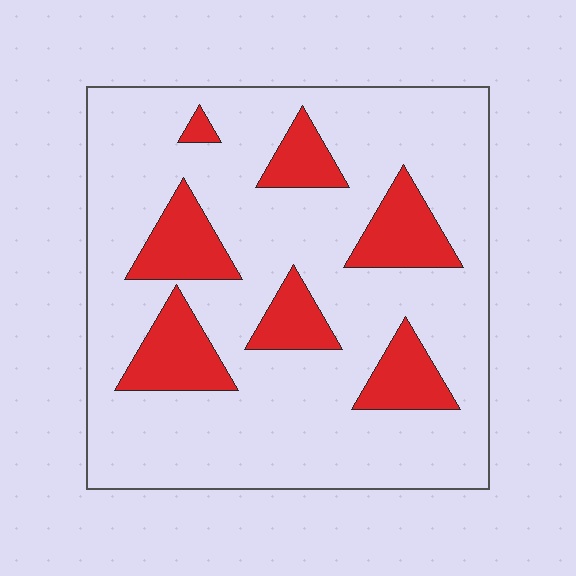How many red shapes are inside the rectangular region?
7.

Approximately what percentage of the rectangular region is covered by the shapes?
Approximately 20%.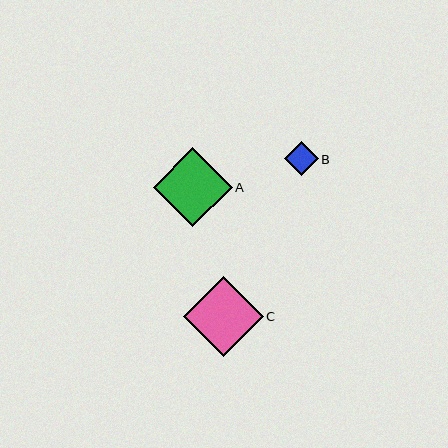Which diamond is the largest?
Diamond C is the largest with a size of approximately 80 pixels.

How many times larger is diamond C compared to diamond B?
Diamond C is approximately 2.4 times the size of diamond B.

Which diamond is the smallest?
Diamond B is the smallest with a size of approximately 34 pixels.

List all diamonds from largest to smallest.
From largest to smallest: C, A, B.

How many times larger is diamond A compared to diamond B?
Diamond A is approximately 2.3 times the size of diamond B.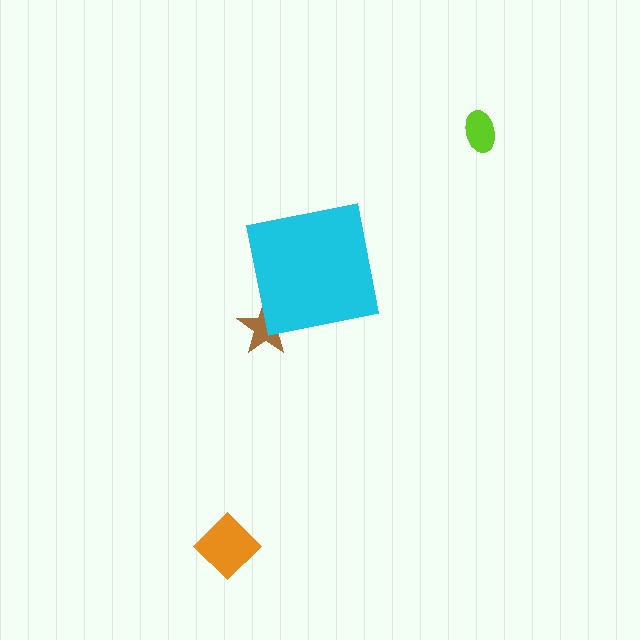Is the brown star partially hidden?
Yes, the brown star is partially hidden behind the cyan square.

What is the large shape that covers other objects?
A cyan square.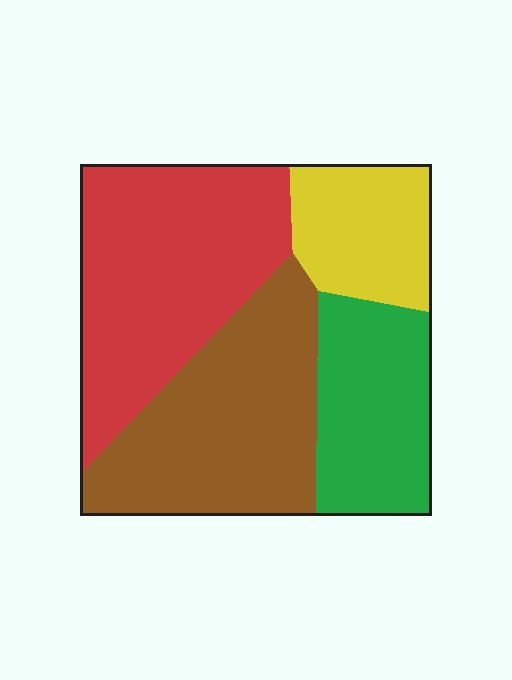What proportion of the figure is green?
Green covers 20% of the figure.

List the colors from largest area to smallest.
From largest to smallest: red, brown, green, yellow.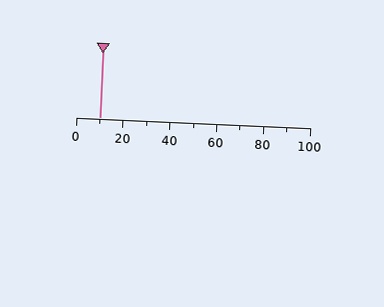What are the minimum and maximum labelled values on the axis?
The axis runs from 0 to 100.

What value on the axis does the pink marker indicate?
The marker indicates approximately 10.